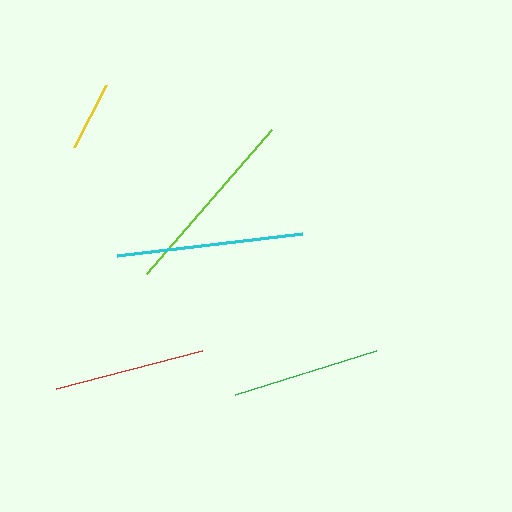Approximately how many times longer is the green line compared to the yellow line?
The green line is approximately 2.1 times the length of the yellow line.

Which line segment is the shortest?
The yellow line is the shortest at approximately 70 pixels.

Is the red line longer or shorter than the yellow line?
The red line is longer than the yellow line.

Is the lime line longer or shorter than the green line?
The lime line is longer than the green line.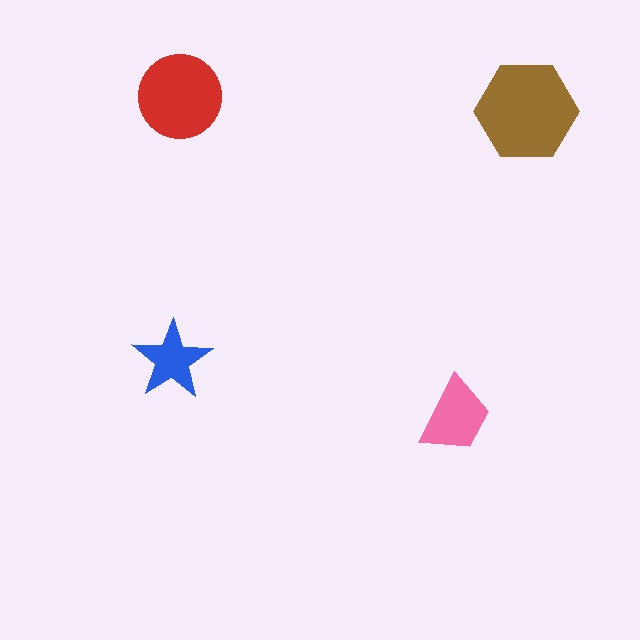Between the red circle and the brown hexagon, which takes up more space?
The brown hexagon.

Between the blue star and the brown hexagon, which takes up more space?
The brown hexagon.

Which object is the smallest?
The blue star.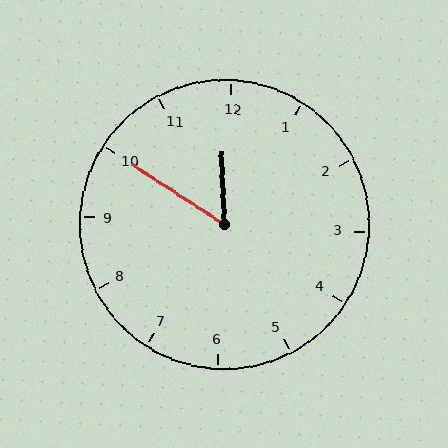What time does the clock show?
11:50.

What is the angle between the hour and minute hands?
Approximately 55 degrees.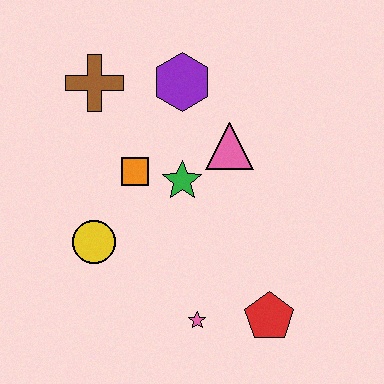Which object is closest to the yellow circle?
The orange square is closest to the yellow circle.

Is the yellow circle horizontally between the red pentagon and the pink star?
No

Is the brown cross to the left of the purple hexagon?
Yes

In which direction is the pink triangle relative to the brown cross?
The pink triangle is to the right of the brown cross.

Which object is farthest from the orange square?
The red pentagon is farthest from the orange square.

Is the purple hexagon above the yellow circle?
Yes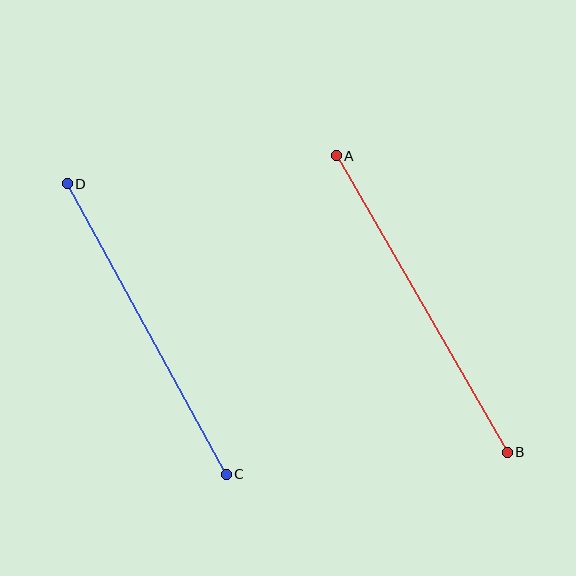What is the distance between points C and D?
The distance is approximately 331 pixels.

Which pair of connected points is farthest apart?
Points A and B are farthest apart.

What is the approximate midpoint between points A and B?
The midpoint is at approximately (422, 304) pixels.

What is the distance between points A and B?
The distance is approximately 342 pixels.